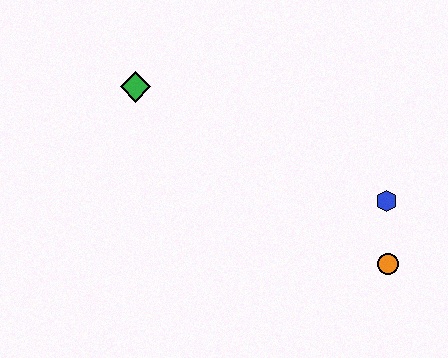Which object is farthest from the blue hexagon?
The green diamond is farthest from the blue hexagon.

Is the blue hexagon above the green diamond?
No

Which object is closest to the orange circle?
The blue hexagon is closest to the orange circle.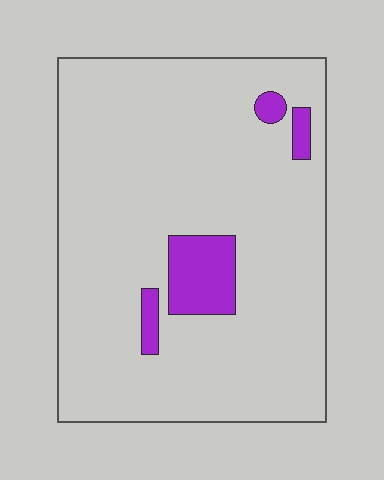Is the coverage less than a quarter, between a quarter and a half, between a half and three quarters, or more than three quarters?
Less than a quarter.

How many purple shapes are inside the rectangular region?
4.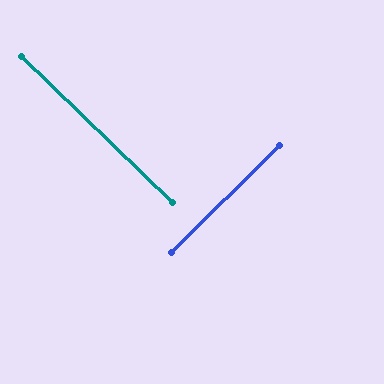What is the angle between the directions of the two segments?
Approximately 89 degrees.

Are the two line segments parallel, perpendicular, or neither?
Perpendicular — they meet at approximately 89°.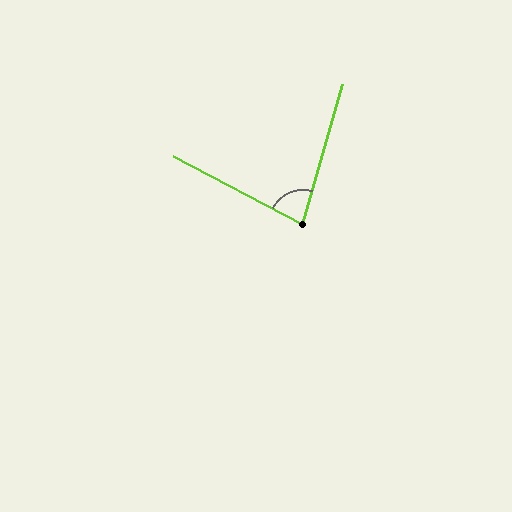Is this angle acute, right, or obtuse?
It is acute.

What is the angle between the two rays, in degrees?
Approximately 78 degrees.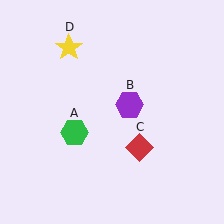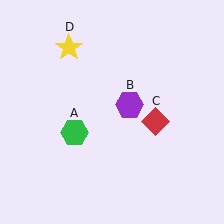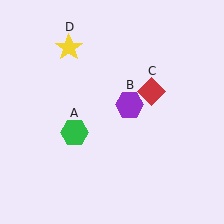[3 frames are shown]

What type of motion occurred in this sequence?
The red diamond (object C) rotated counterclockwise around the center of the scene.